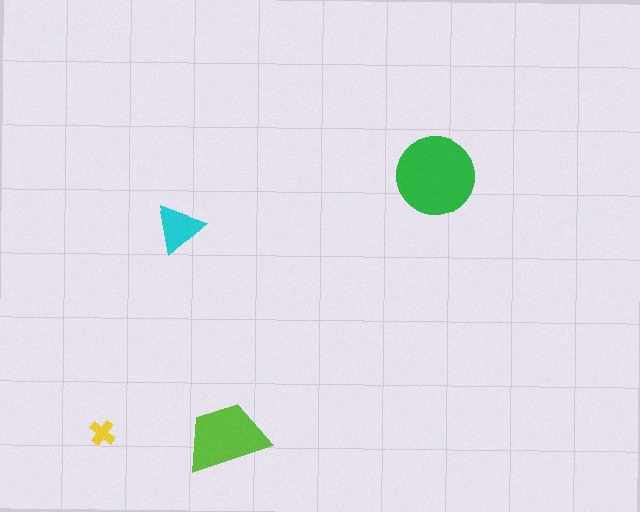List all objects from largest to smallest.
The green circle, the lime trapezoid, the cyan triangle, the yellow cross.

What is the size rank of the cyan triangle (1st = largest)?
3rd.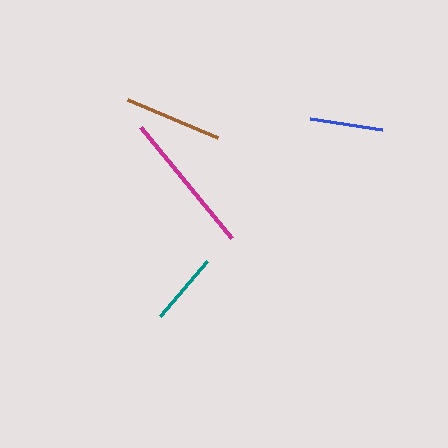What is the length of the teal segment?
The teal segment is approximately 72 pixels long.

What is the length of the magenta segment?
The magenta segment is approximately 144 pixels long.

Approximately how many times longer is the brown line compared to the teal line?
The brown line is approximately 1.4 times the length of the teal line.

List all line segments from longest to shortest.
From longest to shortest: magenta, brown, blue, teal.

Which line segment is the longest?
The magenta line is the longest at approximately 144 pixels.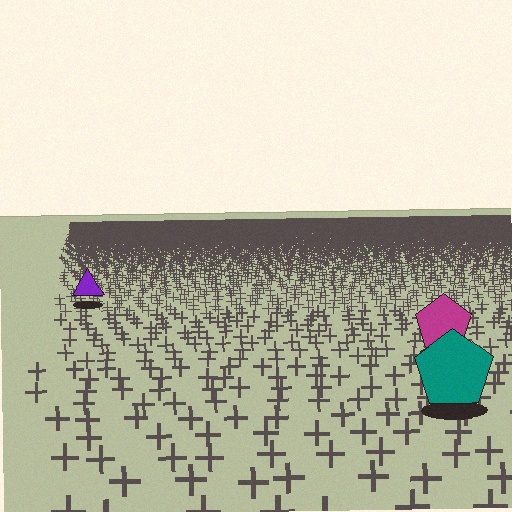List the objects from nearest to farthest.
From nearest to farthest: the teal pentagon, the magenta pentagon, the purple triangle.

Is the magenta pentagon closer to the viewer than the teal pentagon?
No. The teal pentagon is closer — you can tell from the texture gradient: the ground texture is coarser near it.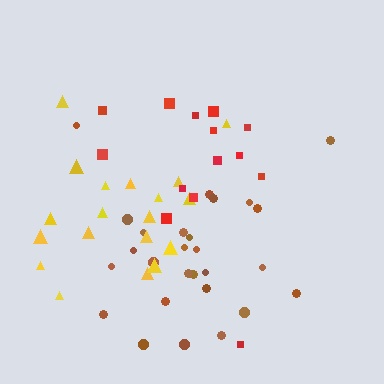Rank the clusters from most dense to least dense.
brown, yellow, red.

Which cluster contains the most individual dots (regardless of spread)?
Brown (27).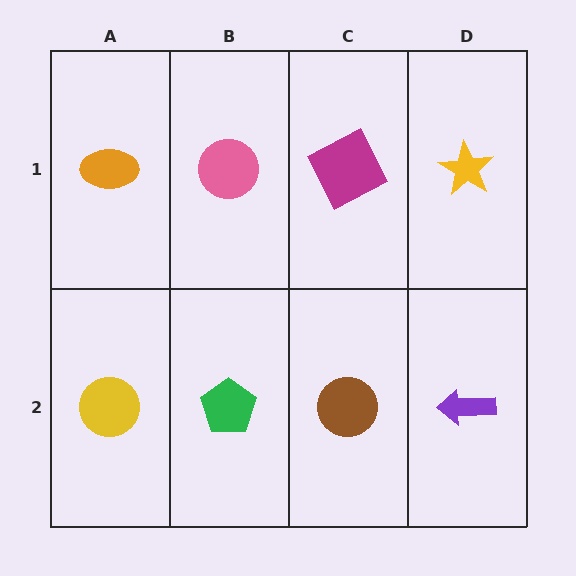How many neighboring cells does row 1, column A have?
2.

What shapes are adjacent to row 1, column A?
A yellow circle (row 2, column A), a pink circle (row 1, column B).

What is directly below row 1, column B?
A green pentagon.